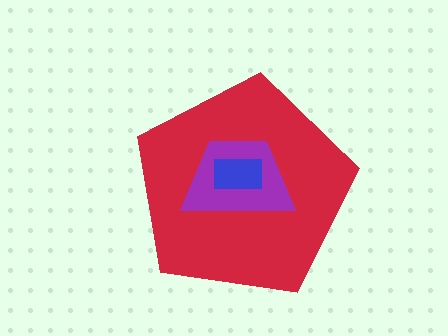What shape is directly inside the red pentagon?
The purple trapezoid.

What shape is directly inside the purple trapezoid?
The blue rectangle.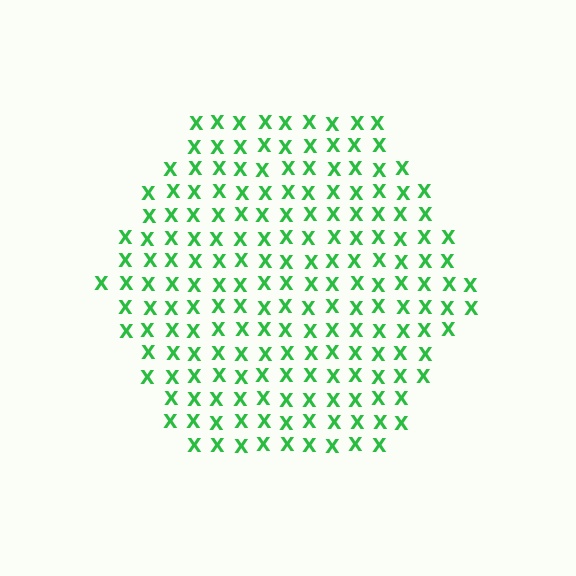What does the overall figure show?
The overall figure shows a hexagon.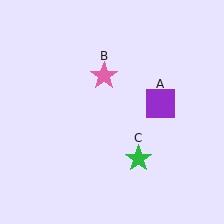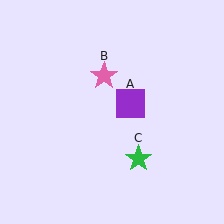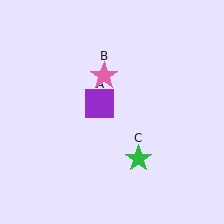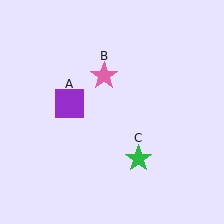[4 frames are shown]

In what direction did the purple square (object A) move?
The purple square (object A) moved left.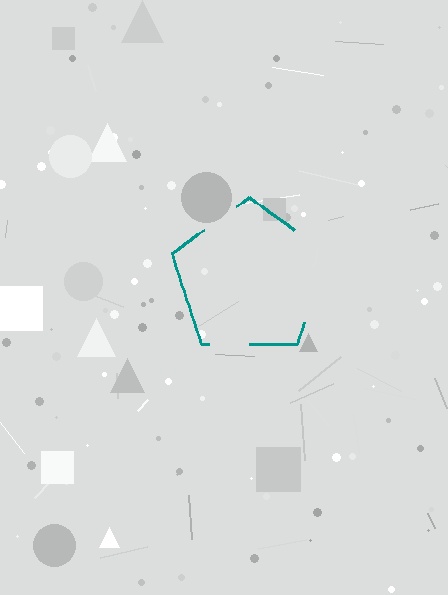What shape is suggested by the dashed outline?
The dashed outline suggests a pentagon.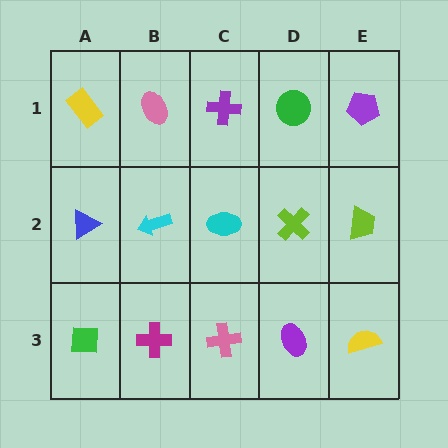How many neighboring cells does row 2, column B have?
4.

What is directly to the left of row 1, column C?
A pink ellipse.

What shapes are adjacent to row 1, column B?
A cyan arrow (row 2, column B), a yellow rectangle (row 1, column A), a purple cross (row 1, column C).